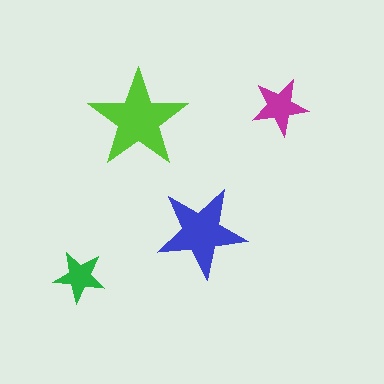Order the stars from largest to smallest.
the lime one, the blue one, the magenta one, the green one.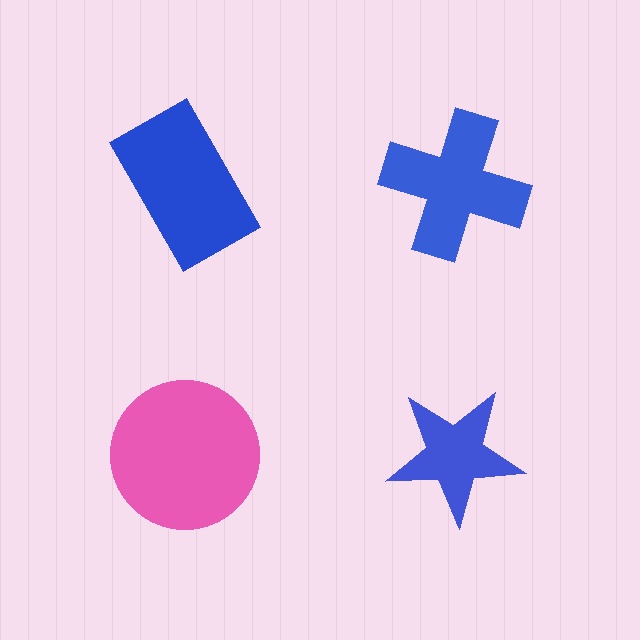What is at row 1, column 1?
A blue rectangle.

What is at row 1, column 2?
A blue cross.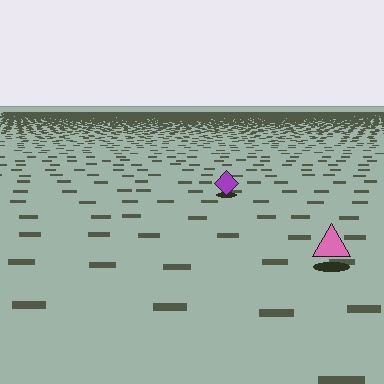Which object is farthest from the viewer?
The purple diamond is farthest from the viewer. It appears smaller and the ground texture around it is denser.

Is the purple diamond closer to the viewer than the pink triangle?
No. The pink triangle is closer — you can tell from the texture gradient: the ground texture is coarser near it.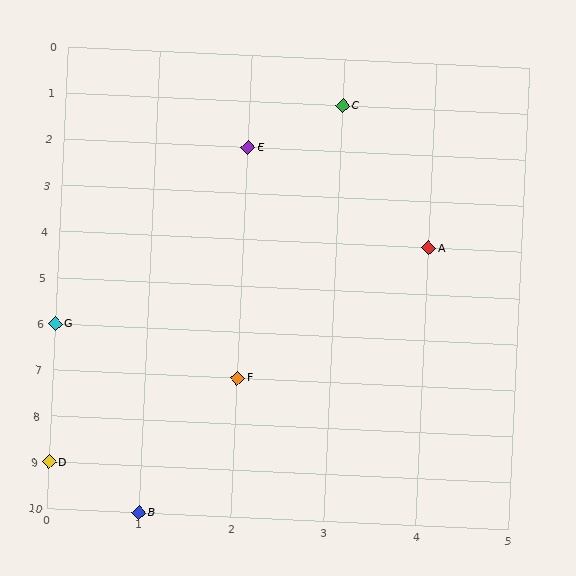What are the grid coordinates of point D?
Point D is at grid coordinates (0, 9).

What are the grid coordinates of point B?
Point B is at grid coordinates (1, 10).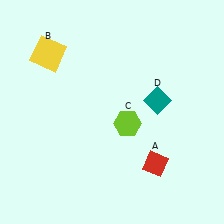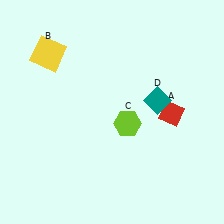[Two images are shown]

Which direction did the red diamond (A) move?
The red diamond (A) moved up.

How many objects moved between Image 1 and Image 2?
1 object moved between the two images.